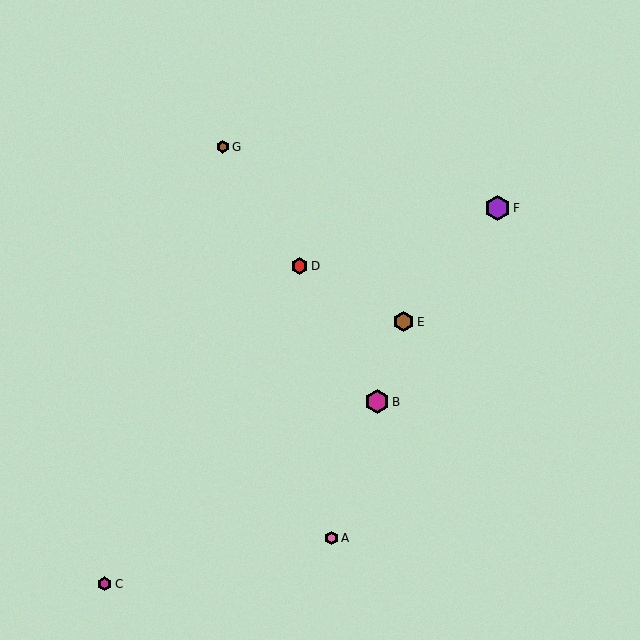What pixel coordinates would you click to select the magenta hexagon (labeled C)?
Click at (105, 584) to select the magenta hexagon C.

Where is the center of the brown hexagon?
The center of the brown hexagon is at (223, 147).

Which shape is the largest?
The purple hexagon (labeled F) is the largest.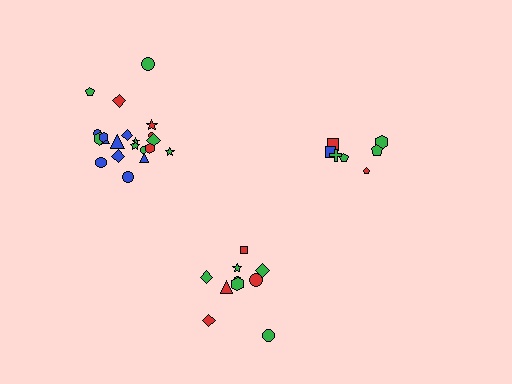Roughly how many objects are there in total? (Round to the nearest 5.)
Roughly 40 objects in total.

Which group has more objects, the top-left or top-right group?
The top-left group.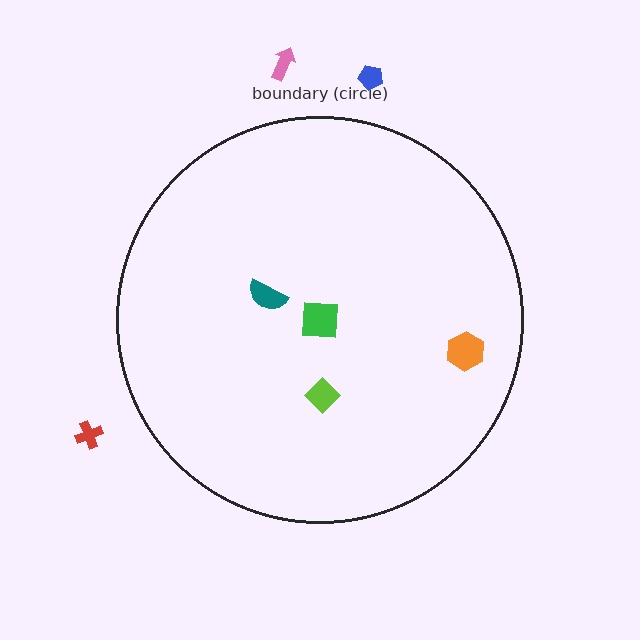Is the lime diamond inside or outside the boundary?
Inside.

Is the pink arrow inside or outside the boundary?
Outside.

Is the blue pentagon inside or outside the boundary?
Outside.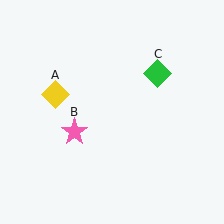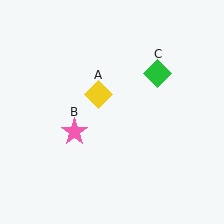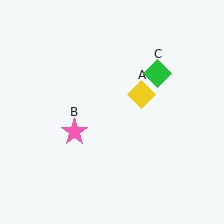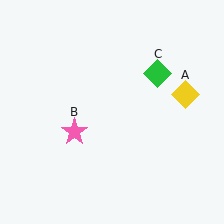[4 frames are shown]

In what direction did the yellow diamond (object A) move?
The yellow diamond (object A) moved right.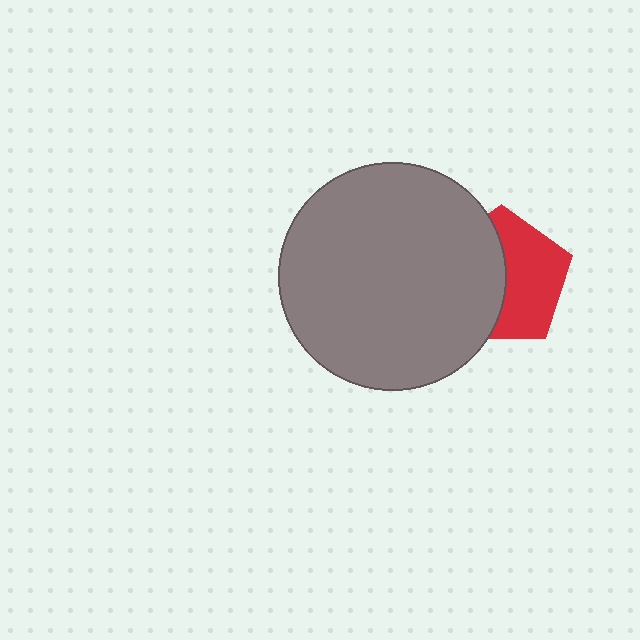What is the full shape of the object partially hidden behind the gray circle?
The partially hidden object is a red pentagon.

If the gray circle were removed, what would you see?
You would see the complete red pentagon.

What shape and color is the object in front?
The object in front is a gray circle.